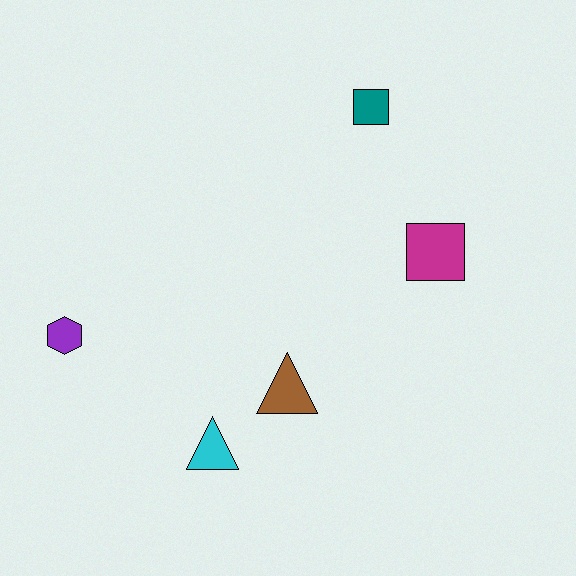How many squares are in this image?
There are 2 squares.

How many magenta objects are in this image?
There is 1 magenta object.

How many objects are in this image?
There are 5 objects.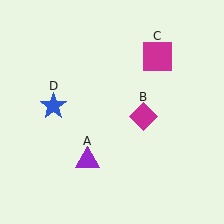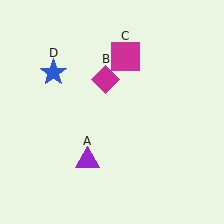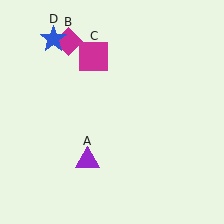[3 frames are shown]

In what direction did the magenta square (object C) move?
The magenta square (object C) moved left.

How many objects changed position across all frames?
3 objects changed position: magenta diamond (object B), magenta square (object C), blue star (object D).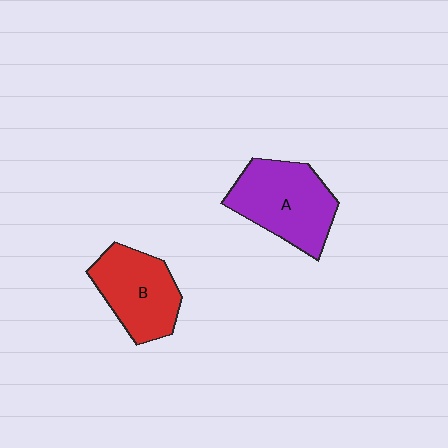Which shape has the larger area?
Shape A (purple).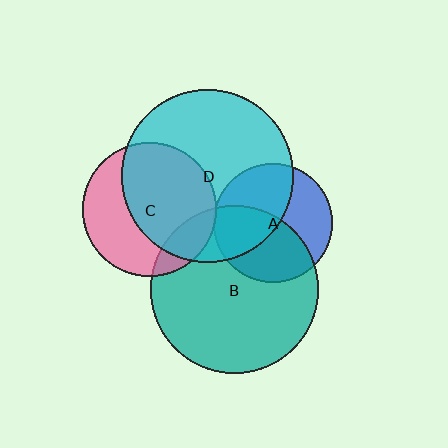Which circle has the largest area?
Circle D (cyan).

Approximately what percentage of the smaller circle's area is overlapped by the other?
Approximately 15%.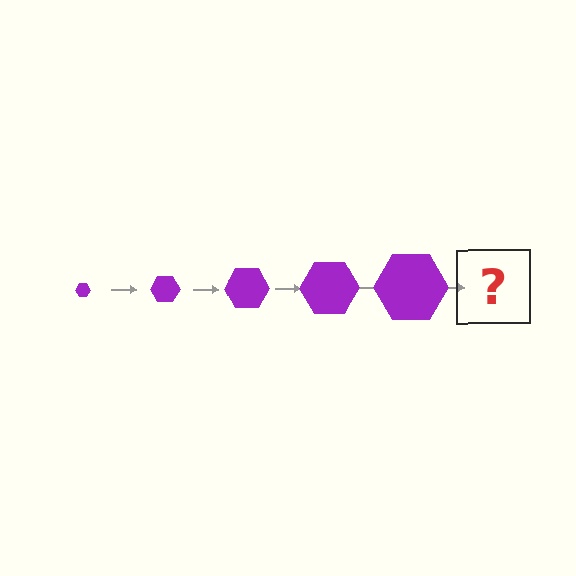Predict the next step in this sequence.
The next step is a purple hexagon, larger than the previous one.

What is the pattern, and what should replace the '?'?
The pattern is that the hexagon gets progressively larger each step. The '?' should be a purple hexagon, larger than the previous one.